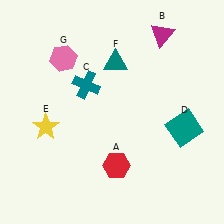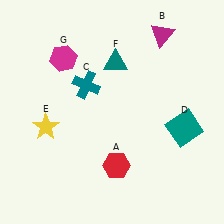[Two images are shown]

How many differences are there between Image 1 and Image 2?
There is 1 difference between the two images.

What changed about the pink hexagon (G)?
In Image 1, G is pink. In Image 2, it changed to magenta.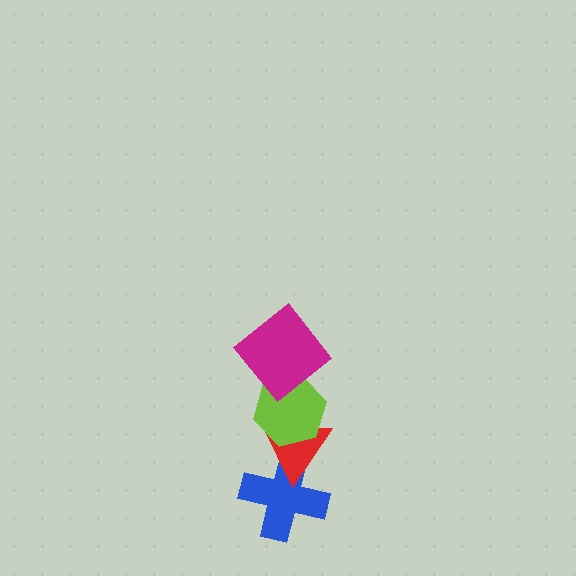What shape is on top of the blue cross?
The red triangle is on top of the blue cross.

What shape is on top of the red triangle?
The lime hexagon is on top of the red triangle.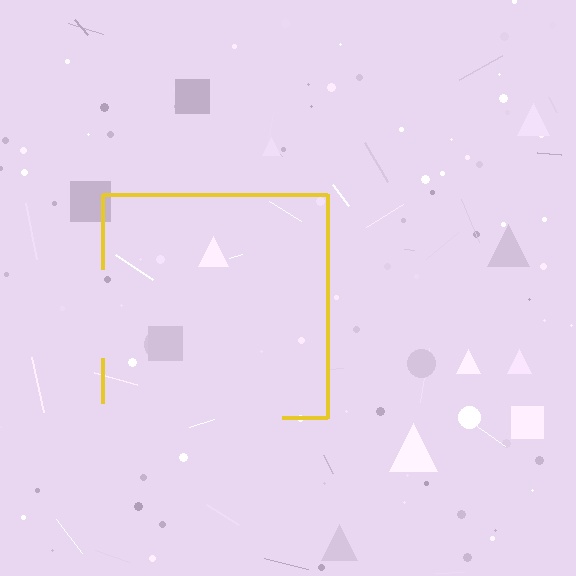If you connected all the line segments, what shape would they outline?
They would outline a square.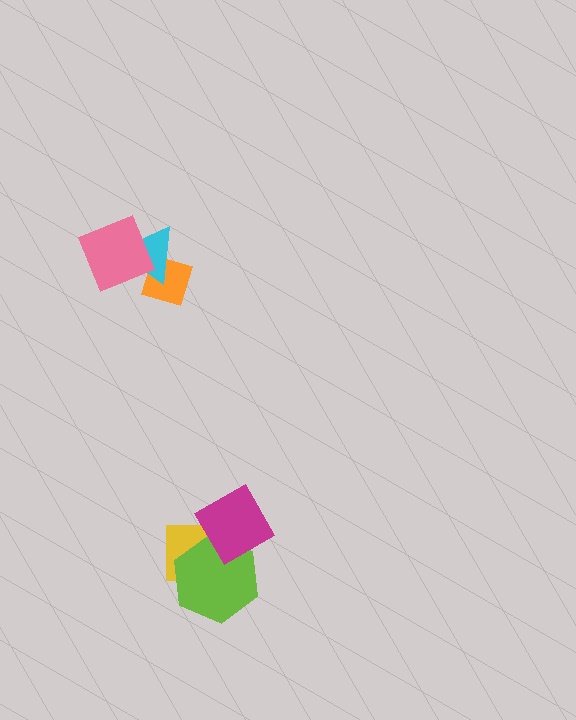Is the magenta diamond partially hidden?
No, no other shape covers it.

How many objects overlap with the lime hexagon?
2 objects overlap with the lime hexagon.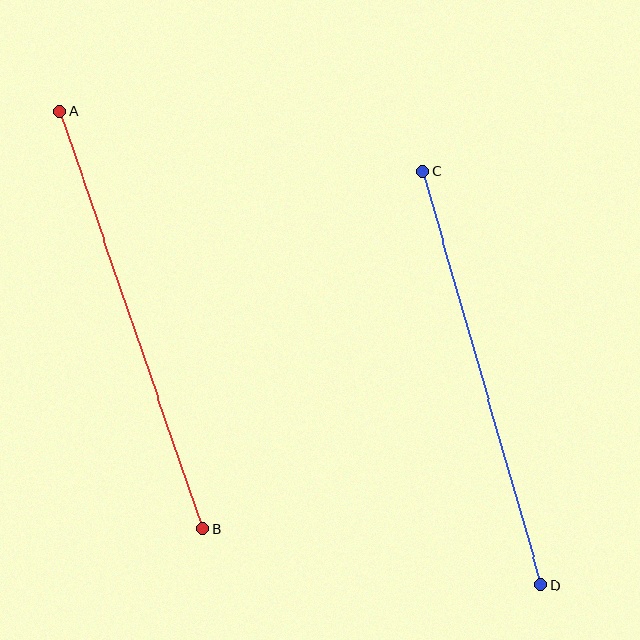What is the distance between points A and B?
The distance is approximately 441 pixels.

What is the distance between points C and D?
The distance is approximately 431 pixels.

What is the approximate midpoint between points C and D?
The midpoint is at approximately (482, 378) pixels.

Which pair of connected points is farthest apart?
Points A and B are farthest apart.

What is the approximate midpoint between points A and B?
The midpoint is at approximately (131, 320) pixels.